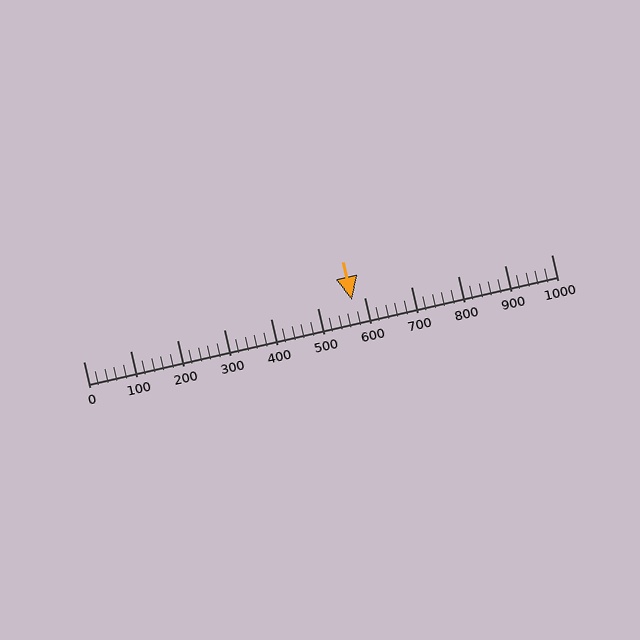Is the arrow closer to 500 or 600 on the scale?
The arrow is closer to 600.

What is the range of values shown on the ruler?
The ruler shows values from 0 to 1000.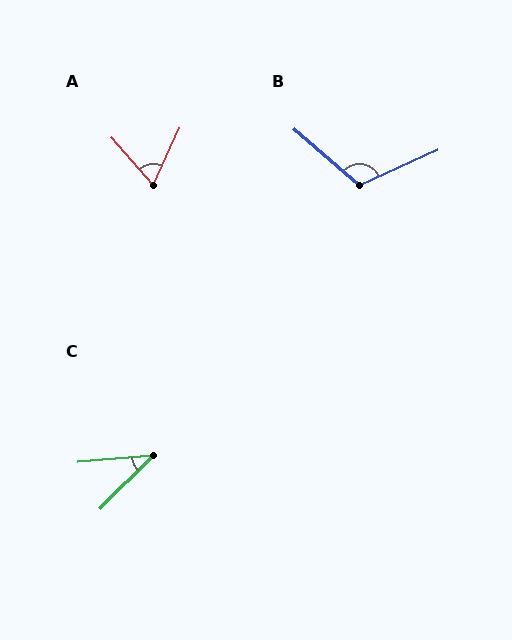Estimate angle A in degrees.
Approximately 66 degrees.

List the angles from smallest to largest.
C (40°), A (66°), B (114°).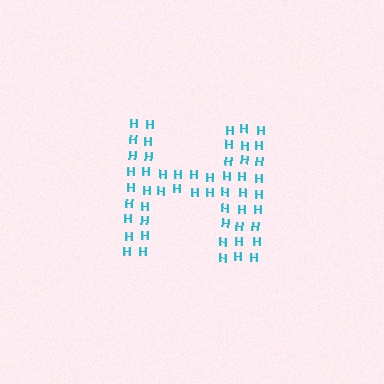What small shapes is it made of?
It is made of small letter H's.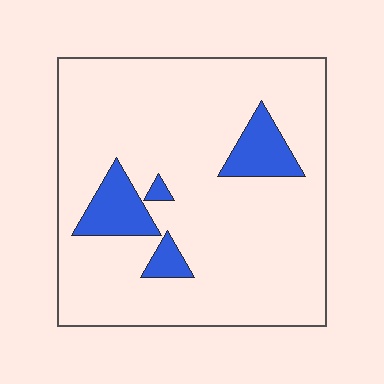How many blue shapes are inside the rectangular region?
4.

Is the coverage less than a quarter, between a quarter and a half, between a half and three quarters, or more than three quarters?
Less than a quarter.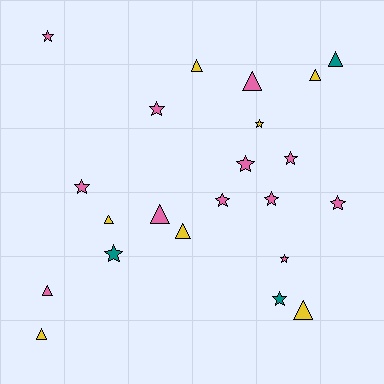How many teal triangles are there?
There is 1 teal triangle.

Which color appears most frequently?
Pink, with 12 objects.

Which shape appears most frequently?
Star, with 12 objects.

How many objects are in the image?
There are 22 objects.